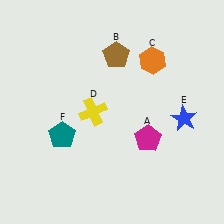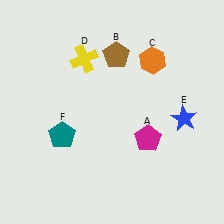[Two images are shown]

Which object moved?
The yellow cross (D) moved up.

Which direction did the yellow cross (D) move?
The yellow cross (D) moved up.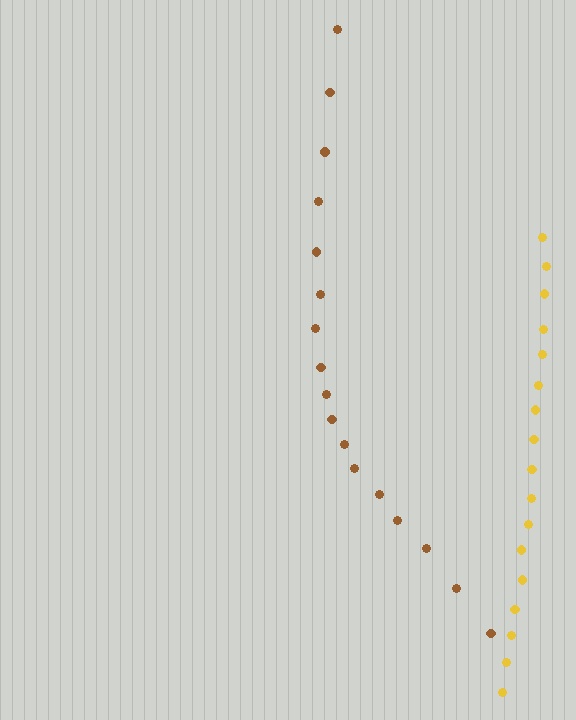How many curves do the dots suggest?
There are 2 distinct paths.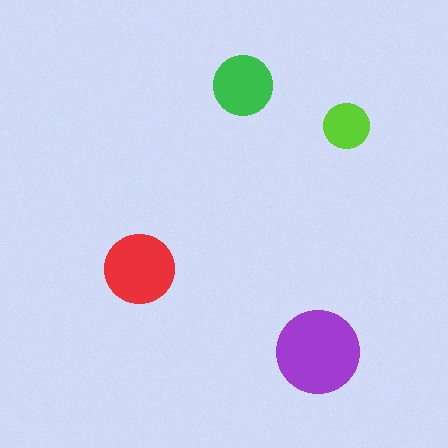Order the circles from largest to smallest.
the purple one, the red one, the green one, the lime one.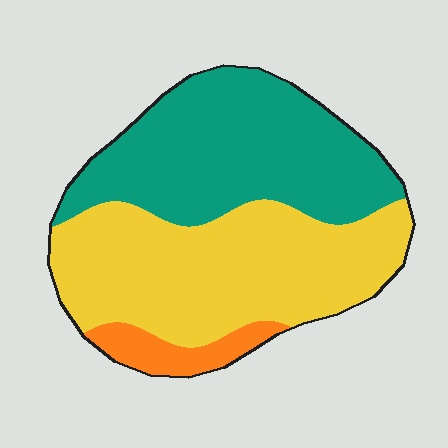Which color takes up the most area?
Yellow, at roughly 50%.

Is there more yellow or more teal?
Yellow.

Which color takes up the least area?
Orange, at roughly 10%.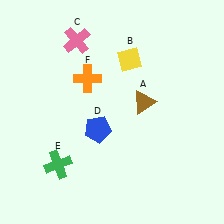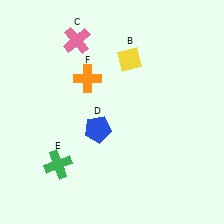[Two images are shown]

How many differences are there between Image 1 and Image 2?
There is 1 difference between the two images.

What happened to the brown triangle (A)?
The brown triangle (A) was removed in Image 2. It was in the top-right area of Image 1.